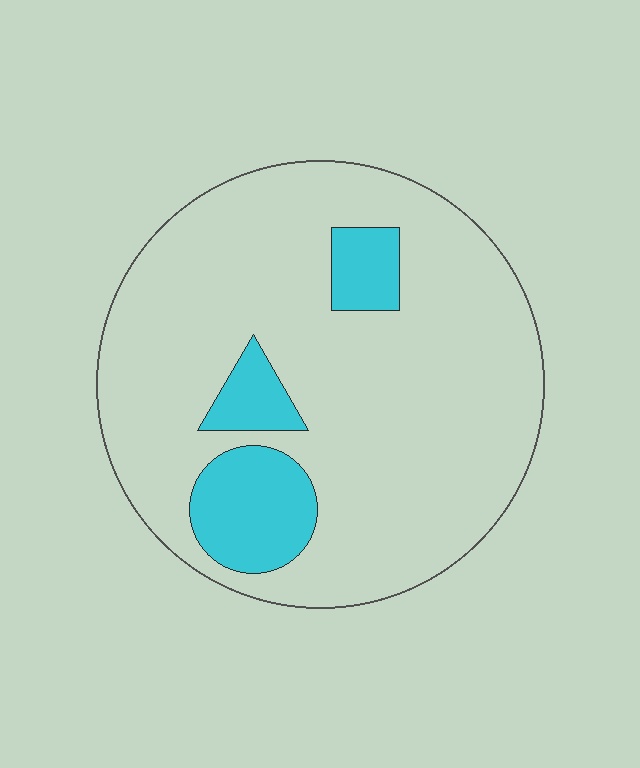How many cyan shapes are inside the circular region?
3.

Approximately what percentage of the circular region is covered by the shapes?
Approximately 15%.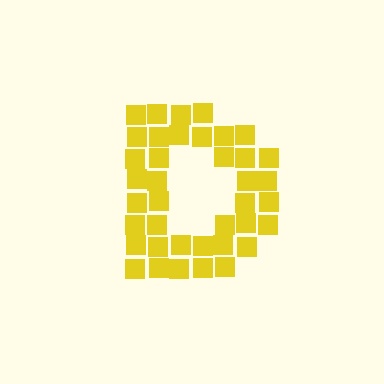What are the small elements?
The small elements are squares.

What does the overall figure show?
The overall figure shows the letter D.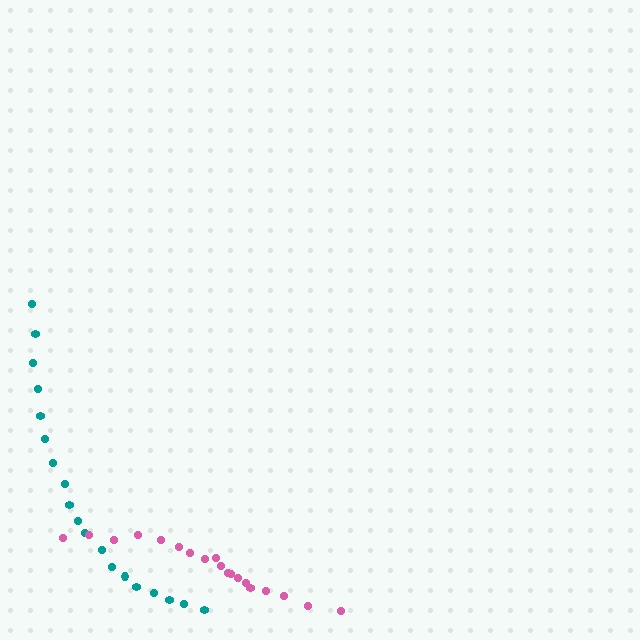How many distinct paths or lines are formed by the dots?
There are 2 distinct paths.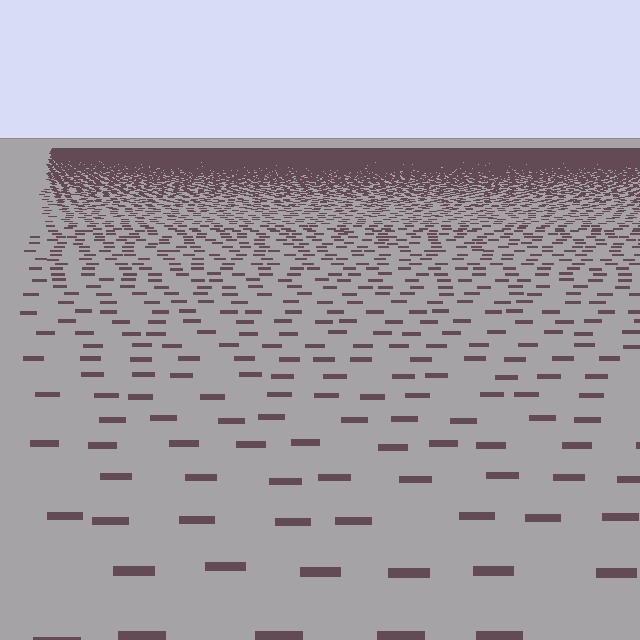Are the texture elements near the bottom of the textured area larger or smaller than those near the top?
Larger. Near the bottom, elements are closer to the viewer and appear at a bigger on-screen size.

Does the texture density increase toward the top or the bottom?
Density increases toward the top.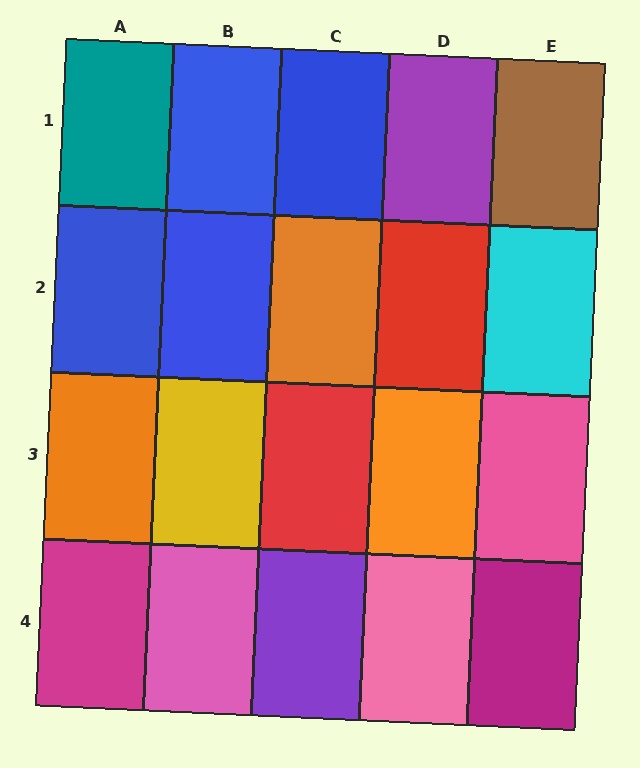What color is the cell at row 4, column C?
Purple.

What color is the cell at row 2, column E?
Cyan.